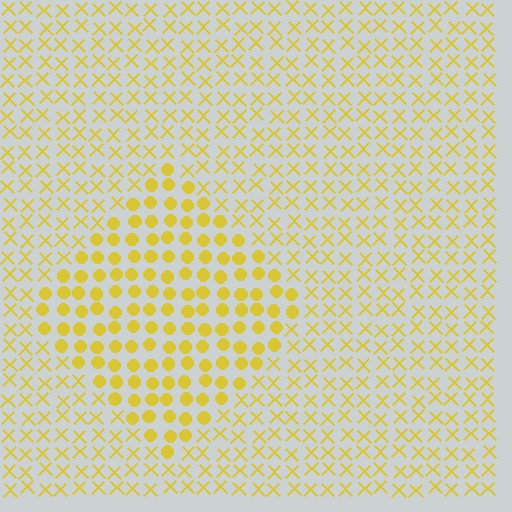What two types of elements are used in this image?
The image uses circles inside the diamond region and X marks outside it.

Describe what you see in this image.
The image is filled with small yellow elements arranged in a uniform grid. A diamond-shaped region contains circles, while the surrounding area contains X marks. The boundary is defined purely by the change in element shape.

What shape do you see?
I see a diamond.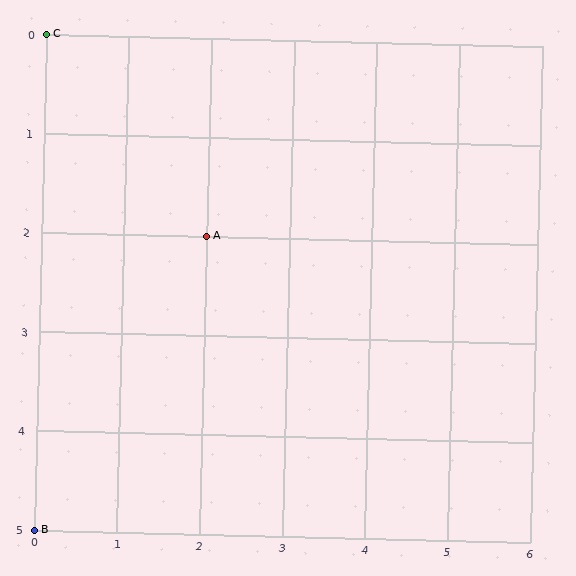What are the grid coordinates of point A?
Point A is at grid coordinates (2, 2).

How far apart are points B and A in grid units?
Points B and A are 2 columns and 3 rows apart (about 3.6 grid units diagonally).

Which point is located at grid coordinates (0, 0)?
Point C is at (0, 0).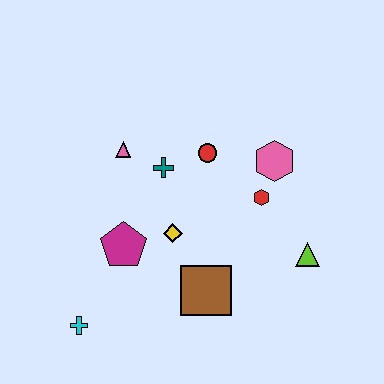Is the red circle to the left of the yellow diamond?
No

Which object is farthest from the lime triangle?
The cyan cross is farthest from the lime triangle.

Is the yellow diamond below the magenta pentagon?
No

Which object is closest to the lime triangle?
The red hexagon is closest to the lime triangle.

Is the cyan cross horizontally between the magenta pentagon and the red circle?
No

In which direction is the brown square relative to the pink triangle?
The brown square is below the pink triangle.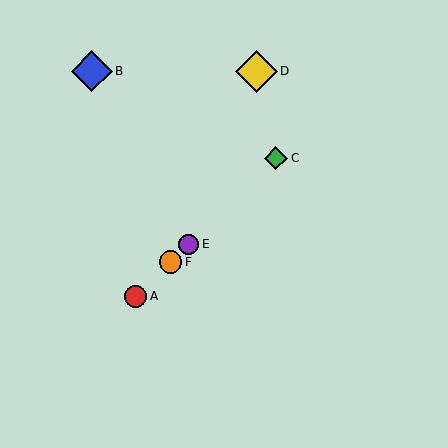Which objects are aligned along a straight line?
Objects A, C, E, F are aligned along a straight line.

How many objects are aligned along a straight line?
4 objects (A, C, E, F) are aligned along a straight line.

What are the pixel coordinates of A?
Object A is at (136, 296).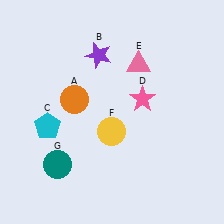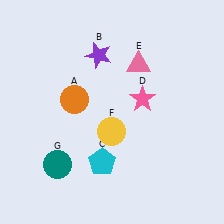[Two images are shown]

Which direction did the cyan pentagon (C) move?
The cyan pentagon (C) moved right.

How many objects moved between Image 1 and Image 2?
1 object moved between the two images.